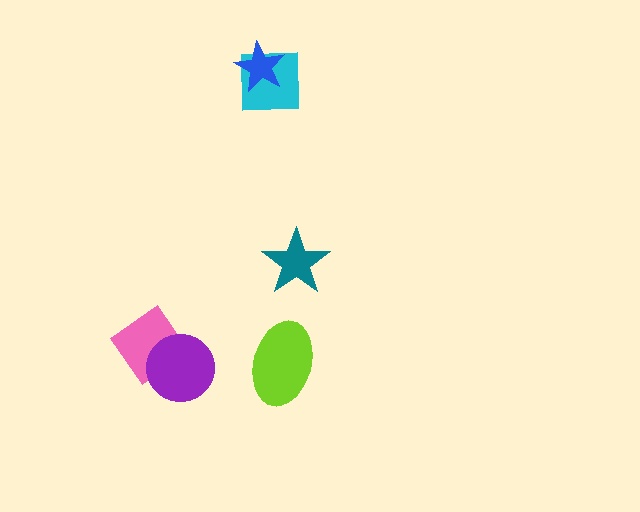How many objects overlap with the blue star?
1 object overlaps with the blue star.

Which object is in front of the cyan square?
The blue star is in front of the cyan square.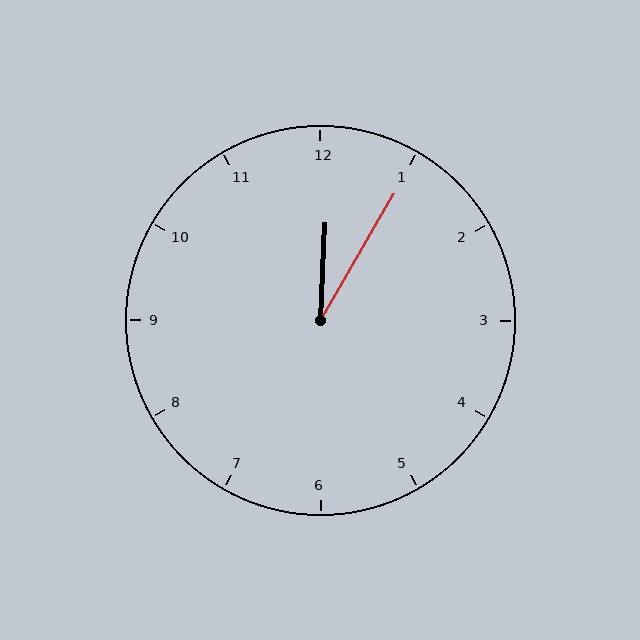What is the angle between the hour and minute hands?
Approximately 28 degrees.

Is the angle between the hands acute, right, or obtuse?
It is acute.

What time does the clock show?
12:05.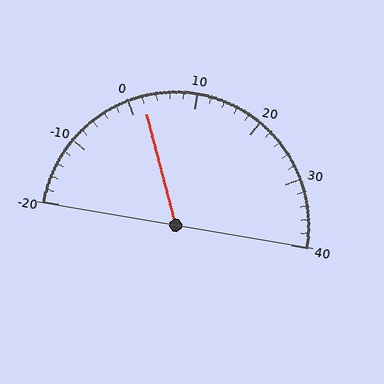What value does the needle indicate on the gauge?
The needle indicates approximately 2.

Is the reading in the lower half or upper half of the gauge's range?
The reading is in the lower half of the range (-20 to 40).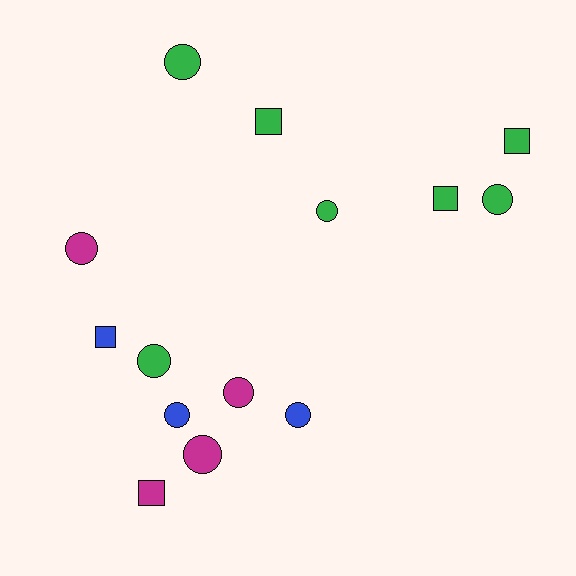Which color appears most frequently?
Green, with 7 objects.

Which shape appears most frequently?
Circle, with 9 objects.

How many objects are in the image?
There are 14 objects.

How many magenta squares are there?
There is 1 magenta square.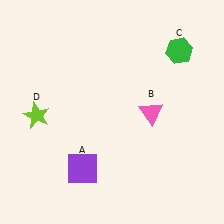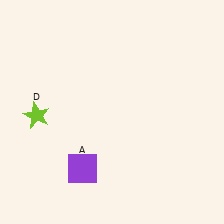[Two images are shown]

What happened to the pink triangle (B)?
The pink triangle (B) was removed in Image 2. It was in the bottom-right area of Image 1.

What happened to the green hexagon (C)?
The green hexagon (C) was removed in Image 2. It was in the top-right area of Image 1.